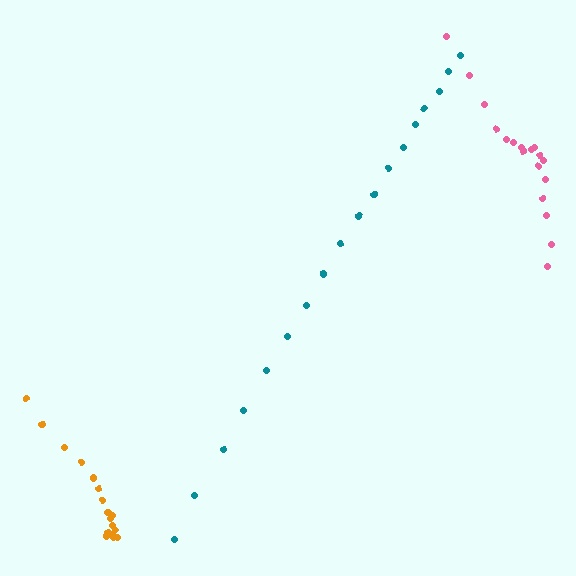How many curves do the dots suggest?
There are 3 distinct paths.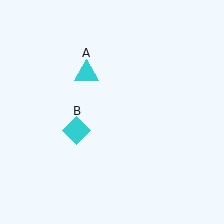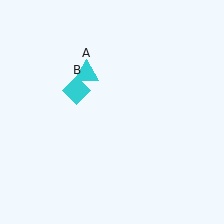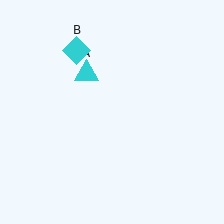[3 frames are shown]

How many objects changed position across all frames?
1 object changed position: cyan diamond (object B).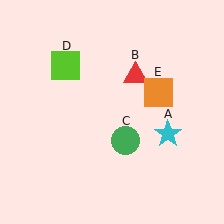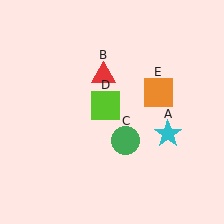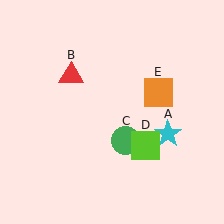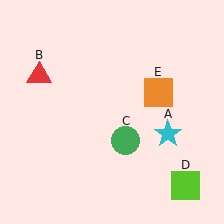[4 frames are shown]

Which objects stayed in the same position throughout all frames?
Cyan star (object A) and green circle (object C) and orange square (object E) remained stationary.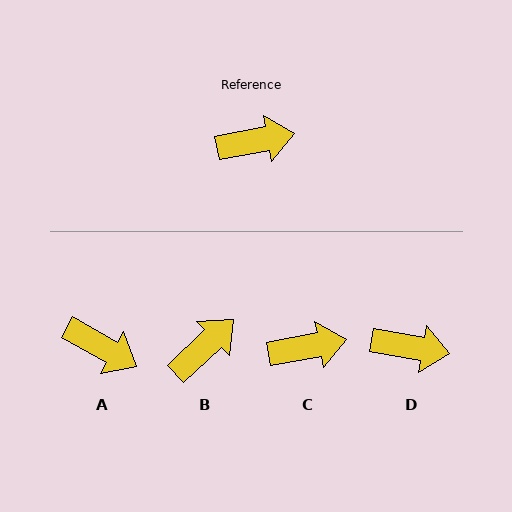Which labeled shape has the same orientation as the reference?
C.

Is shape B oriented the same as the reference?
No, it is off by about 33 degrees.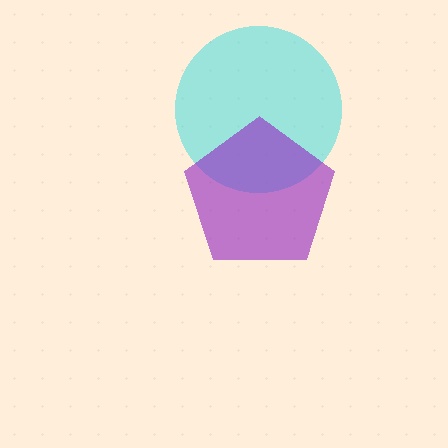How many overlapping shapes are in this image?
There are 2 overlapping shapes in the image.